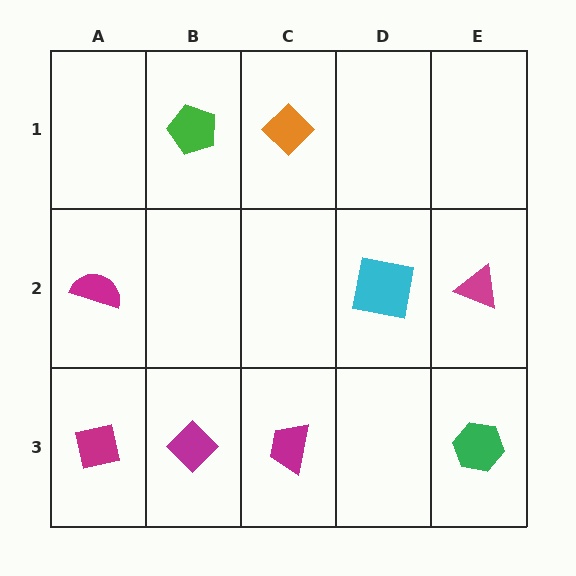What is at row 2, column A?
A magenta semicircle.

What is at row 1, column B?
A green pentagon.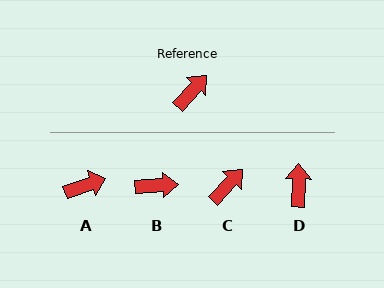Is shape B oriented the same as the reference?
No, it is off by about 44 degrees.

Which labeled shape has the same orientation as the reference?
C.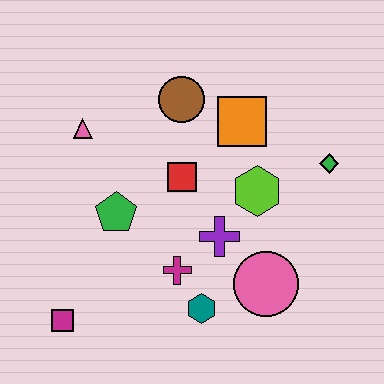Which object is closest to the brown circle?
The orange square is closest to the brown circle.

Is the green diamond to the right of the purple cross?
Yes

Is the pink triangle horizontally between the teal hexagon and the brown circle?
No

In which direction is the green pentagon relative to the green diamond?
The green pentagon is to the left of the green diamond.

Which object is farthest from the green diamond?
The magenta square is farthest from the green diamond.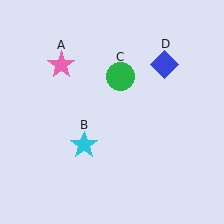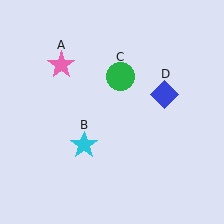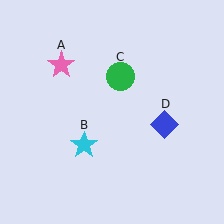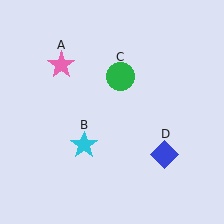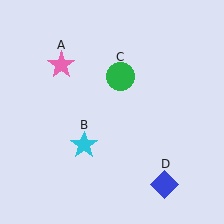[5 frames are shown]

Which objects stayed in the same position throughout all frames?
Pink star (object A) and cyan star (object B) and green circle (object C) remained stationary.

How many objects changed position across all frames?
1 object changed position: blue diamond (object D).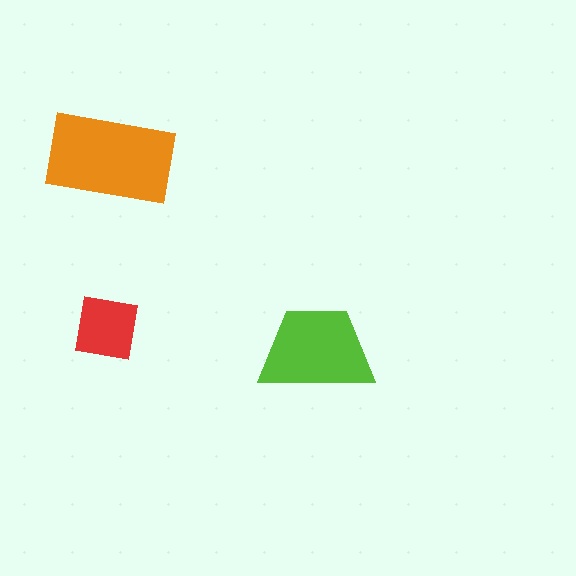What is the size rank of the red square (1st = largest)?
3rd.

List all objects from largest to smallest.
The orange rectangle, the lime trapezoid, the red square.